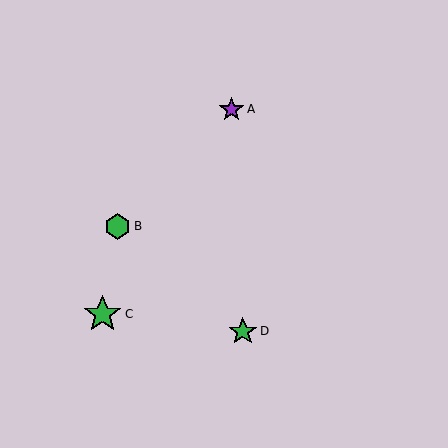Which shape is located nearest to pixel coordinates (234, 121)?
The purple star (labeled A) at (231, 109) is nearest to that location.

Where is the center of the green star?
The center of the green star is at (243, 331).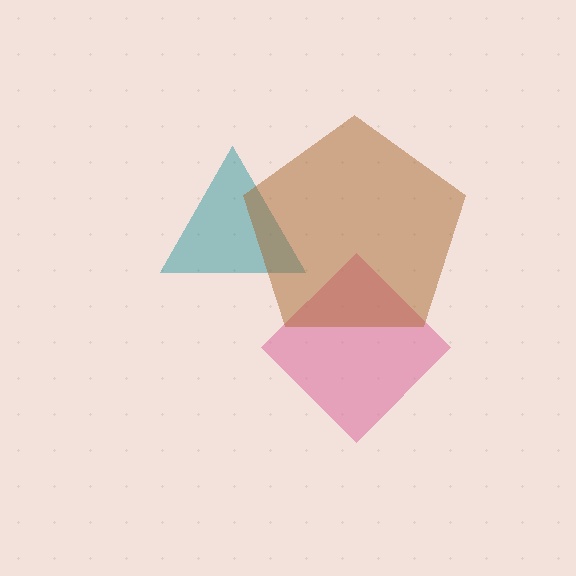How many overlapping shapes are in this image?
There are 3 overlapping shapes in the image.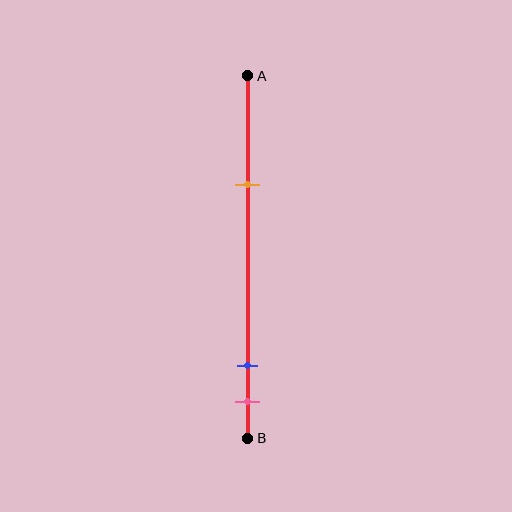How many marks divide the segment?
There are 3 marks dividing the segment.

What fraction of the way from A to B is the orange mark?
The orange mark is approximately 30% (0.3) of the way from A to B.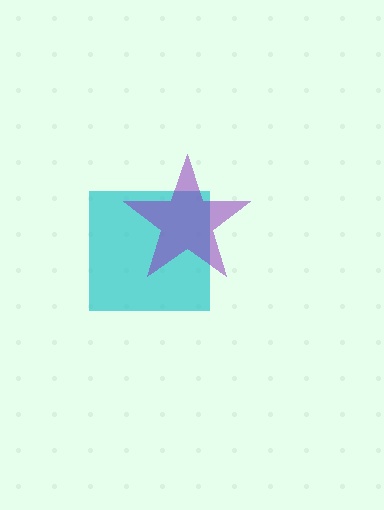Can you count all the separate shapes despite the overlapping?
Yes, there are 2 separate shapes.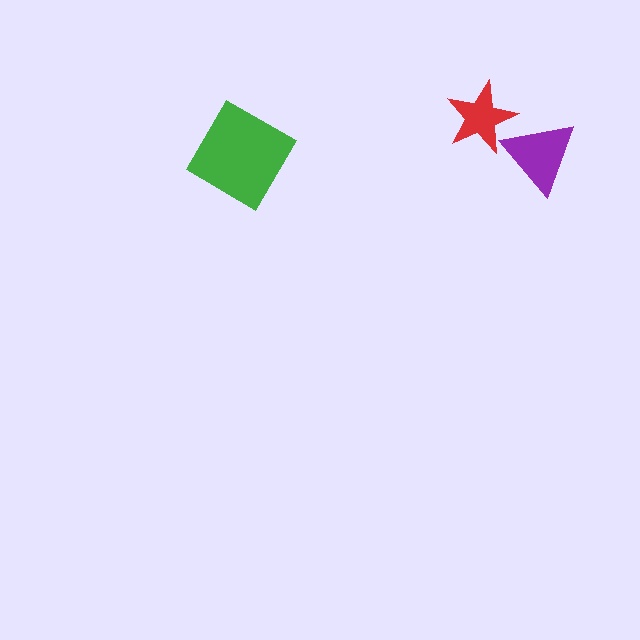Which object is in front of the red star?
The purple triangle is in front of the red star.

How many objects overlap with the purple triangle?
1 object overlaps with the purple triangle.